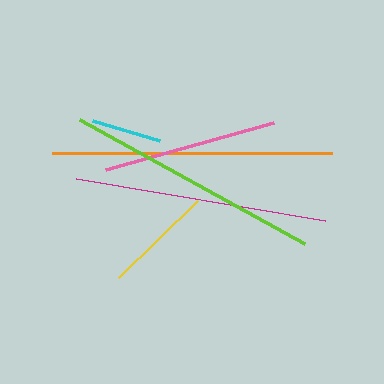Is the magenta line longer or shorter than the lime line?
The lime line is longer than the magenta line.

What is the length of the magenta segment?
The magenta segment is approximately 253 pixels long.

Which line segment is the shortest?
The cyan line is the shortest at approximately 70 pixels.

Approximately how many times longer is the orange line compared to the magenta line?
The orange line is approximately 1.1 times the length of the magenta line.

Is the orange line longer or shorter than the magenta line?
The orange line is longer than the magenta line.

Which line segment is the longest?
The orange line is the longest at approximately 280 pixels.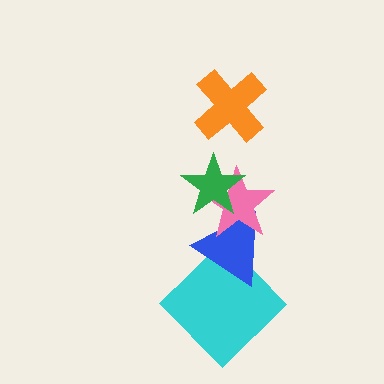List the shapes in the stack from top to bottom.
From top to bottom: the orange cross, the green star, the pink star, the blue triangle, the cyan diamond.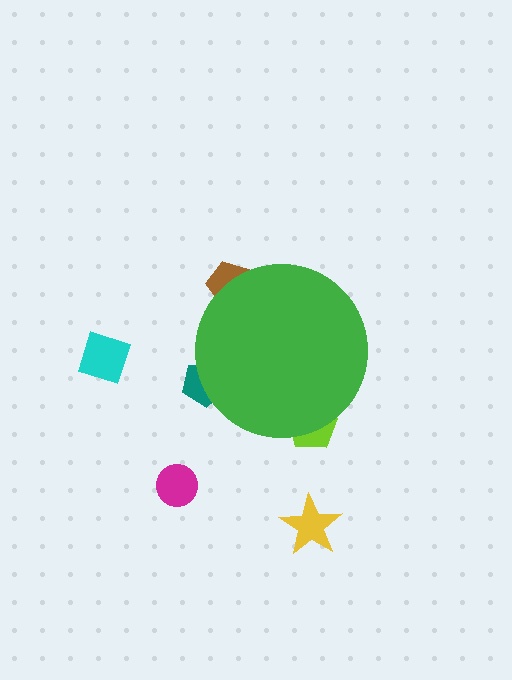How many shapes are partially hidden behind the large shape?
3 shapes are partially hidden.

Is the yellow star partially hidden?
No, the yellow star is fully visible.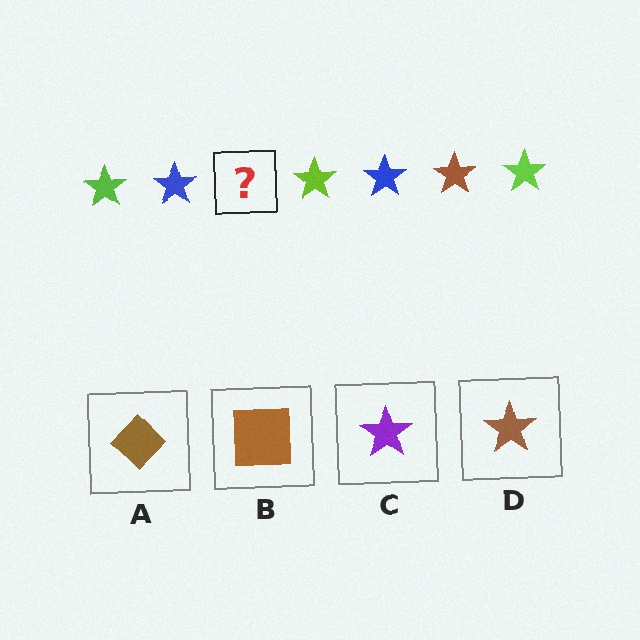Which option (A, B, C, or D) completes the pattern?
D.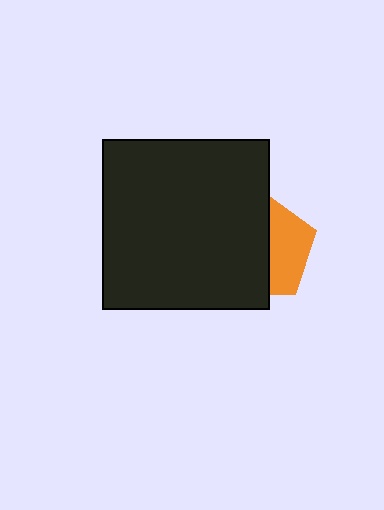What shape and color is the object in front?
The object in front is a black rectangle.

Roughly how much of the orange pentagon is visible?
A small part of it is visible (roughly 40%).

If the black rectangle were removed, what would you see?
You would see the complete orange pentagon.